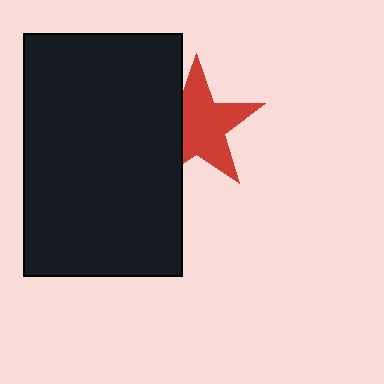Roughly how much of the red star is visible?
Most of it is visible (roughly 69%).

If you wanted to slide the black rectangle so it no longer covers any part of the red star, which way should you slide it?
Slide it left — that is the most direct way to separate the two shapes.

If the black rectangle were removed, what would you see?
You would see the complete red star.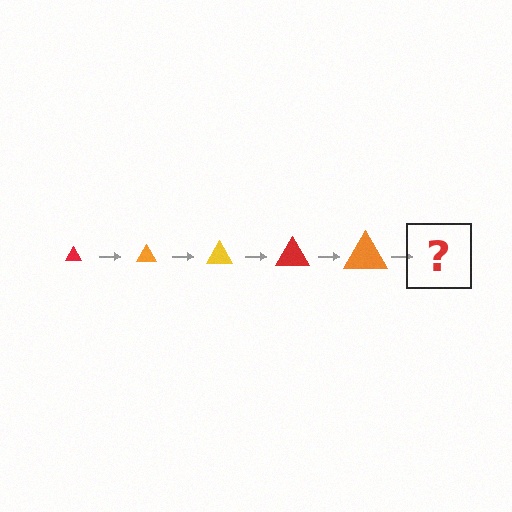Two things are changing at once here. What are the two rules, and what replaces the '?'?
The two rules are that the triangle grows larger each step and the color cycles through red, orange, and yellow. The '?' should be a yellow triangle, larger than the previous one.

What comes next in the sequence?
The next element should be a yellow triangle, larger than the previous one.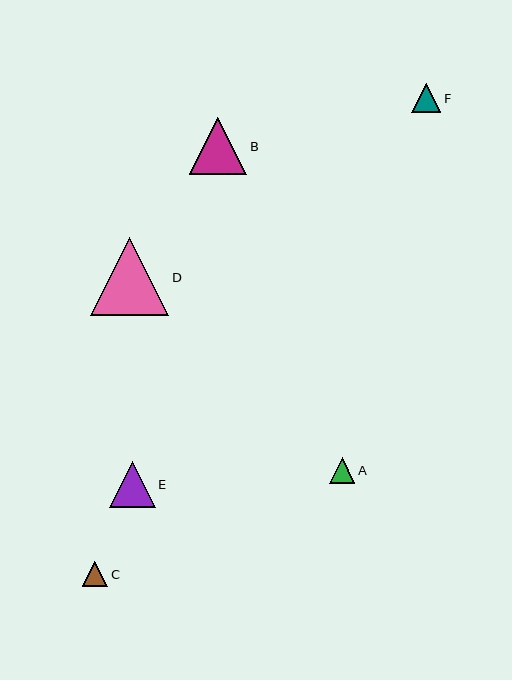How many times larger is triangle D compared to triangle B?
Triangle D is approximately 1.4 times the size of triangle B.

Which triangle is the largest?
Triangle D is the largest with a size of approximately 78 pixels.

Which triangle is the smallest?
Triangle A is the smallest with a size of approximately 25 pixels.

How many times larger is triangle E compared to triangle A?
Triangle E is approximately 1.8 times the size of triangle A.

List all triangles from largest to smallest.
From largest to smallest: D, B, E, F, C, A.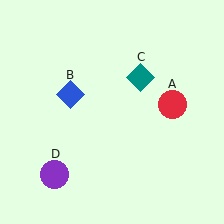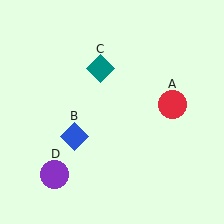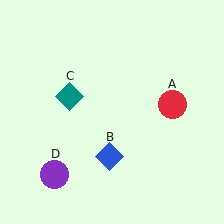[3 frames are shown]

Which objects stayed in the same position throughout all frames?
Red circle (object A) and purple circle (object D) remained stationary.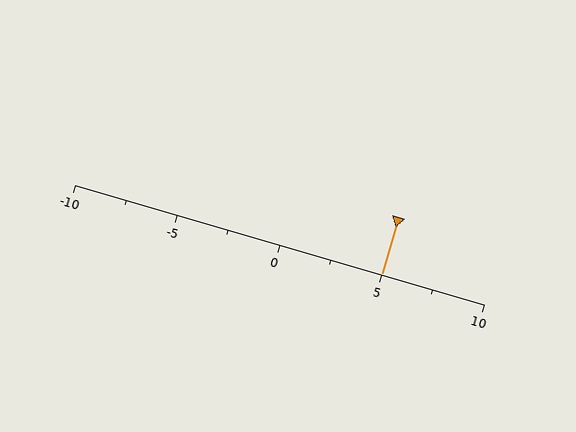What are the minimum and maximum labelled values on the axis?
The axis runs from -10 to 10.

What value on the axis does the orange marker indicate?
The marker indicates approximately 5.